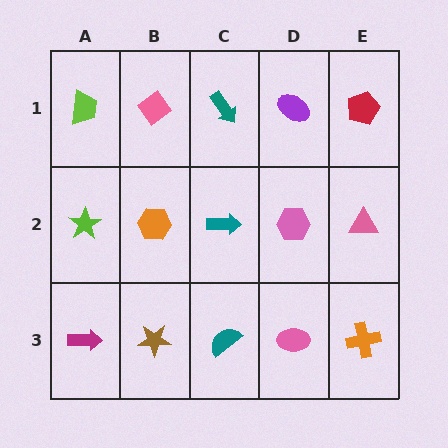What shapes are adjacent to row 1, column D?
A pink hexagon (row 2, column D), a teal arrow (row 1, column C), a red pentagon (row 1, column E).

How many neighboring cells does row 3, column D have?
3.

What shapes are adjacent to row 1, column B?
An orange hexagon (row 2, column B), a lime trapezoid (row 1, column A), a teal arrow (row 1, column C).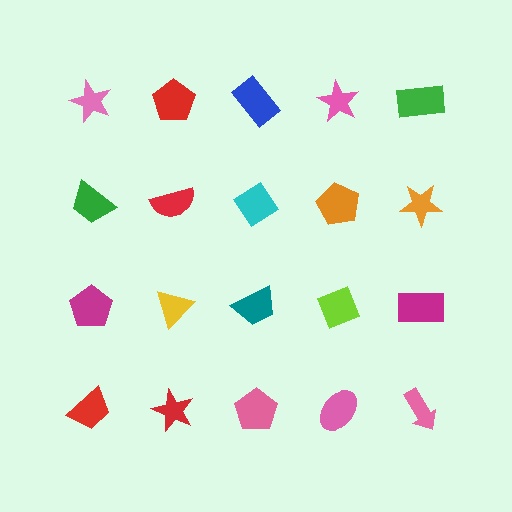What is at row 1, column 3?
A blue rectangle.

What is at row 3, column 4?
A lime diamond.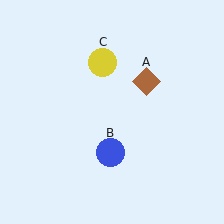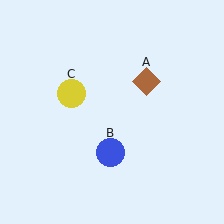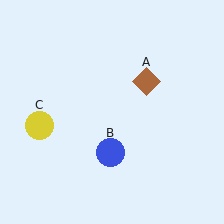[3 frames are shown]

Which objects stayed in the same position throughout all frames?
Brown diamond (object A) and blue circle (object B) remained stationary.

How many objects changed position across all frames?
1 object changed position: yellow circle (object C).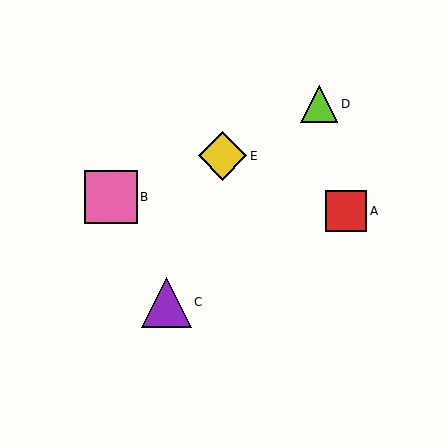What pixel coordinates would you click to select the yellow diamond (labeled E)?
Click at (223, 156) to select the yellow diamond E.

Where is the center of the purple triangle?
The center of the purple triangle is at (166, 302).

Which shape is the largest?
The pink square (labeled B) is the largest.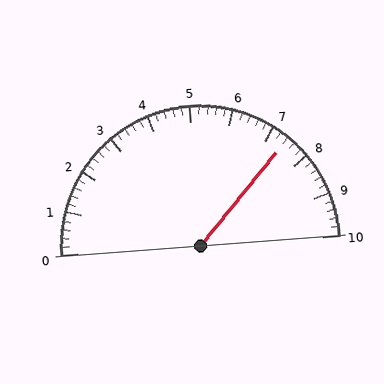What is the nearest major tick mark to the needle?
The nearest major tick mark is 7.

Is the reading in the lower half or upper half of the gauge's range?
The reading is in the upper half of the range (0 to 10).